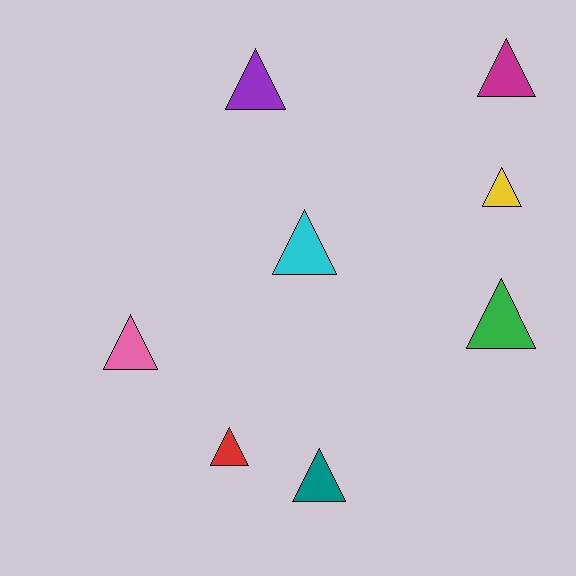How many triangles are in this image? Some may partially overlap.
There are 8 triangles.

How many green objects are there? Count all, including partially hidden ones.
There is 1 green object.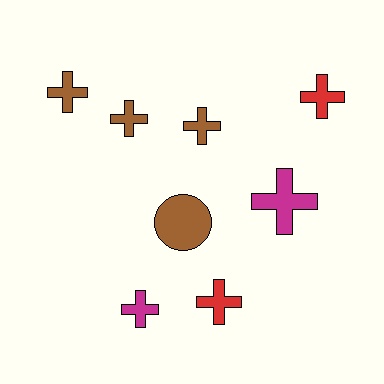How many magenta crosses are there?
There are 2 magenta crosses.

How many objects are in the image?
There are 8 objects.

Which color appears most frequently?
Brown, with 4 objects.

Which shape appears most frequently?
Cross, with 7 objects.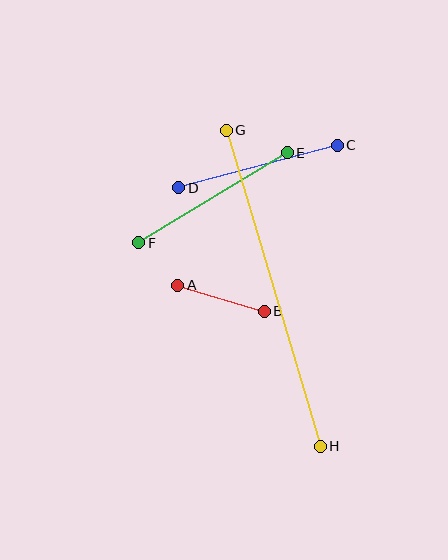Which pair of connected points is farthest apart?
Points G and H are farthest apart.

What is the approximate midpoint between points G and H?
The midpoint is at approximately (273, 288) pixels.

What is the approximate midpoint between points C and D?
The midpoint is at approximately (258, 167) pixels.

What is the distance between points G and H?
The distance is approximately 330 pixels.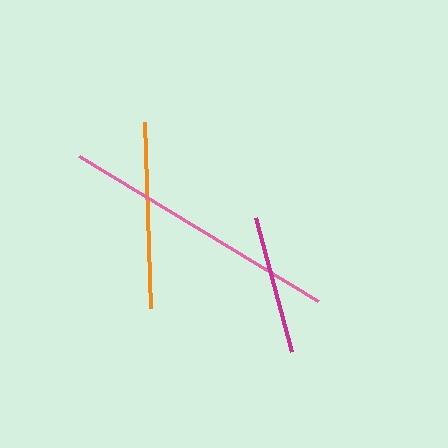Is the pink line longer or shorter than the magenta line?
The pink line is longer than the magenta line.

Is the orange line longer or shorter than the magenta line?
The orange line is longer than the magenta line.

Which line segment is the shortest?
The magenta line is the shortest at approximately 139 pixels.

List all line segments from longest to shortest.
From longest to shortest: pink, orange, magenta.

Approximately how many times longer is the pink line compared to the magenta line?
The pink line is approximately 2.0 times the length of the magenta line.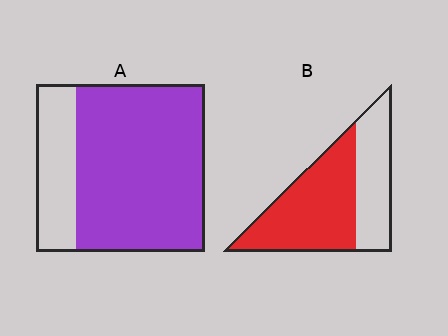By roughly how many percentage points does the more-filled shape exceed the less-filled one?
By roughly 15 percentage points (A over B).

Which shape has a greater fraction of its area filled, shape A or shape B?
Shape A.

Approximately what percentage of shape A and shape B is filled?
A is approximately 75% and B is approximately 60%.